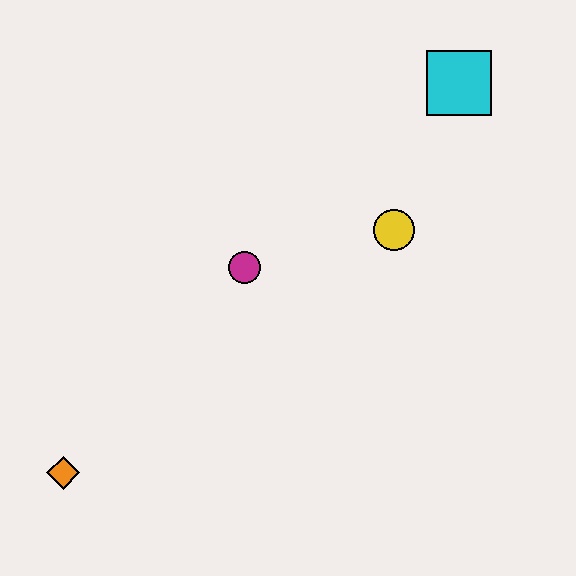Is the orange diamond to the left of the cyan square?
Yes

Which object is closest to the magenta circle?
The yellow circle is closest to the magenta circle.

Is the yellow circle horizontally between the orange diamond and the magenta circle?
No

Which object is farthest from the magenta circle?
The cyan square is farthest from the magenta circle.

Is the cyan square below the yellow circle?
No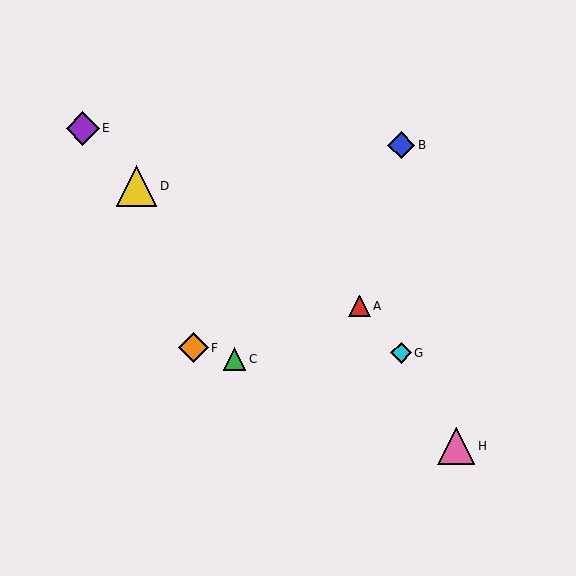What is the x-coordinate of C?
Object C is at x≈235.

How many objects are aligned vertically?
2 objects (B, G) are aligned vertically.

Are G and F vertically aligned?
No, G is at x≈401 and F is at x≈193.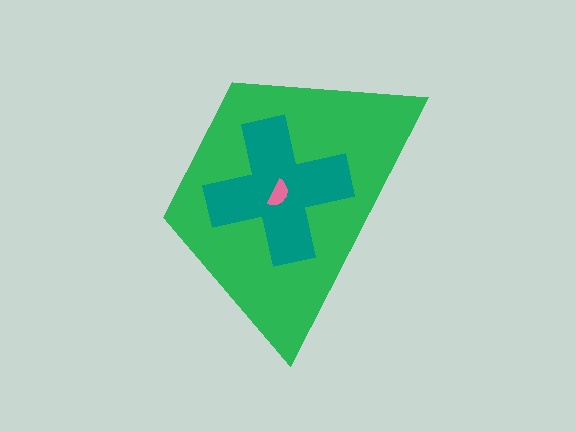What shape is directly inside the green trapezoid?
The teal cross.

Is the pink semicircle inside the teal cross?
Yes.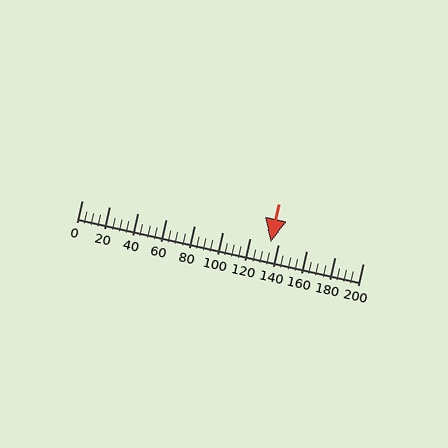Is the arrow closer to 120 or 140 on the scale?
The arrow is closer to 140.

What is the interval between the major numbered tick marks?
The major tick marks are spaced 20 units apart.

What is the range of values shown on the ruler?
The ruler shows values from 0 to 200.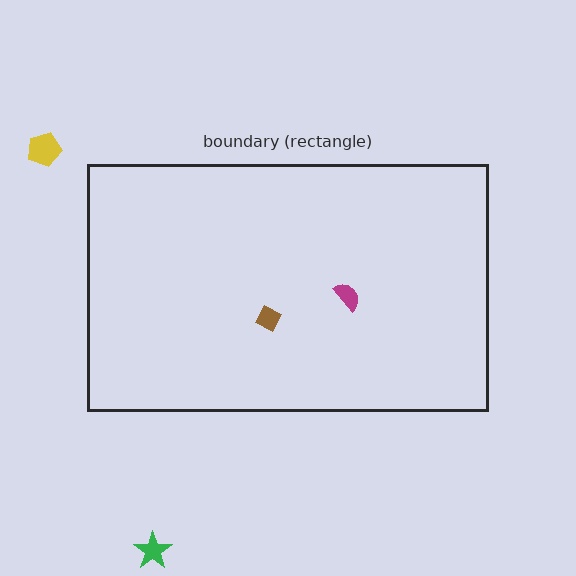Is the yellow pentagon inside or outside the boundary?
Outside.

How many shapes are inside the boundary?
2 inside, 2 outside.